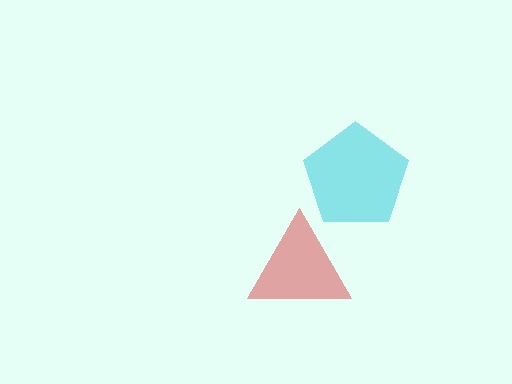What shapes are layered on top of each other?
The layered shapes are: a red triangle, a cyan pentagon.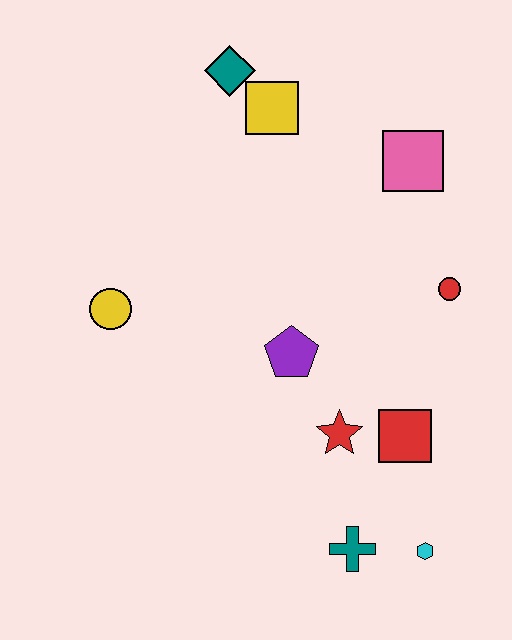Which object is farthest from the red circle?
The yellow circle is farthest from the red circle.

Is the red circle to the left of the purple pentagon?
No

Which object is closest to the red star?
The red square is closest to the red star.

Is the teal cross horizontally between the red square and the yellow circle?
Yes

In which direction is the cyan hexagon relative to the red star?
The cyan hexagon is below the red star.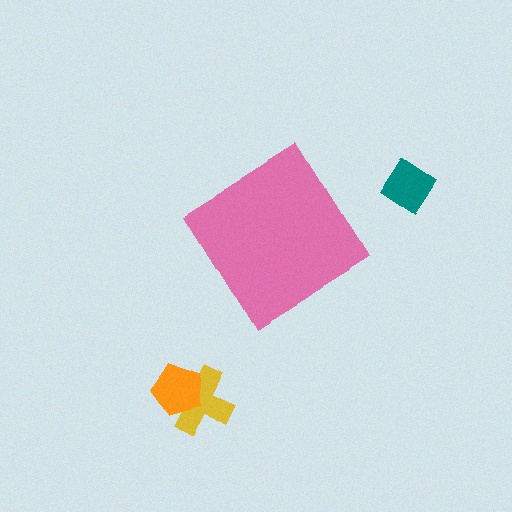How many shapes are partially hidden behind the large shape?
0 shapes are partially hidden.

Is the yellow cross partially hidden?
No, the yellow cross is fully visible.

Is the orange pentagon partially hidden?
No, the orange pentagon is fully visible.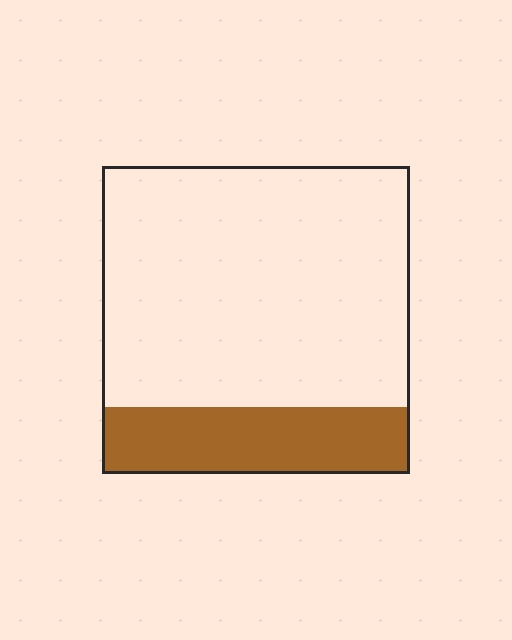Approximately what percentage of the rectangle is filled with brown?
Approximately 20%.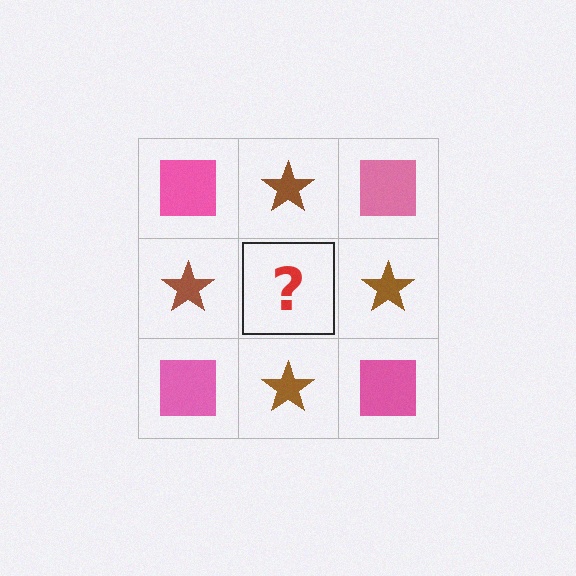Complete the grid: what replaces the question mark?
The question mark should be replaced with a pink square.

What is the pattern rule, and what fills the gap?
The rule is that it alternates pink square and brown star in a checkerboard pattern. The gap should be filled with a pink square.